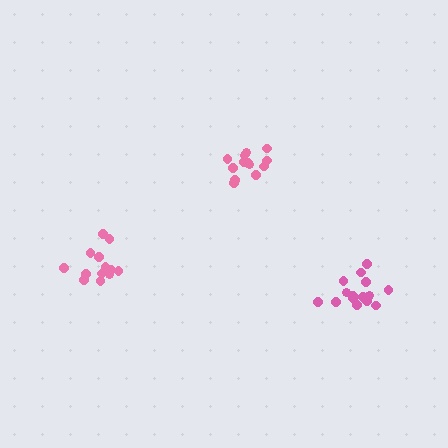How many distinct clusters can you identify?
There are 3 distinct clusters.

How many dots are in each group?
Group 1: 14 dots, Group 2: 13 dots, Group 3: 16 dots (43 total).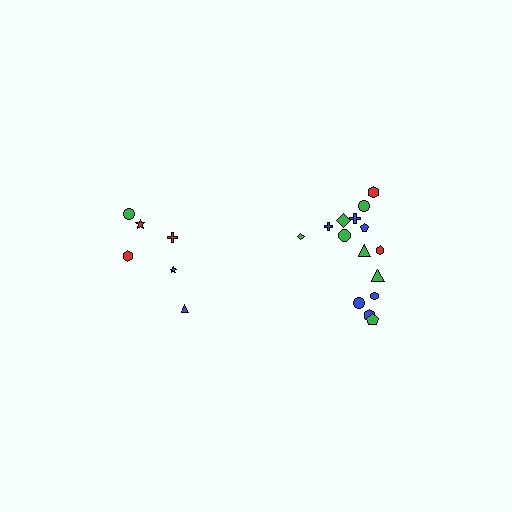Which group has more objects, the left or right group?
The right group.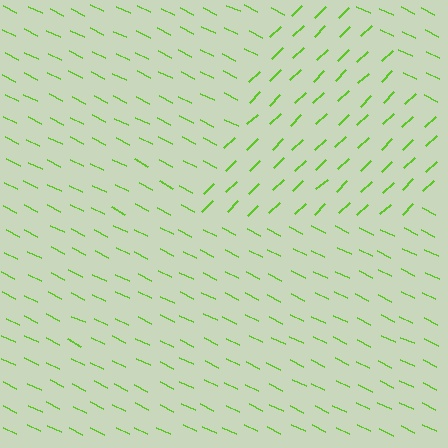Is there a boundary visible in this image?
Yes, there is a texture boundary formed by a change in line orientation.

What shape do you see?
I see a triangle.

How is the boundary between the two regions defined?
The boundary is defined purely by a change in line orientation (approximately 70 degrees difference). All lines are the same color and thickness.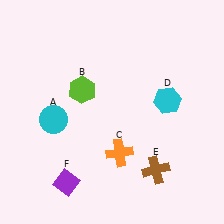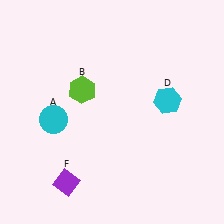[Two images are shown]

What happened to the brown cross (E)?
The brown cross (E) was removed in Image 2. It was in the bottom-right area of Image 1.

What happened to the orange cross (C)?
The orange cross (C) was removed in Image 2. It was in the bottom-right area of Image 1.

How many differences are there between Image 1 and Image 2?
There are 2 differences between the two images.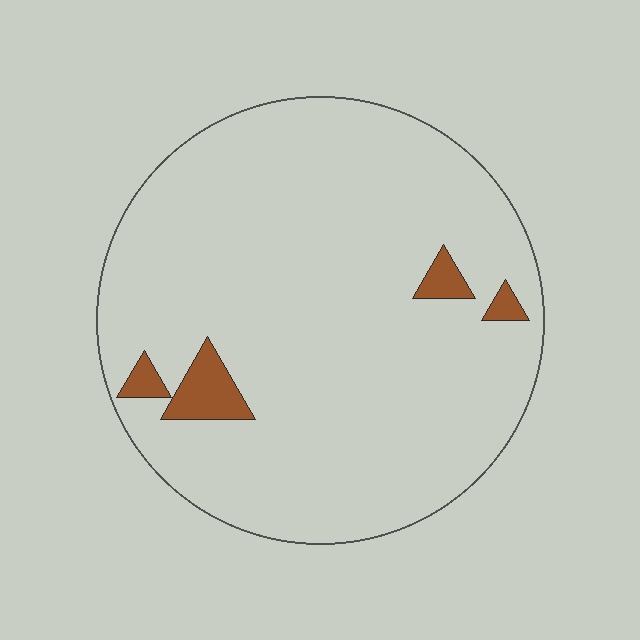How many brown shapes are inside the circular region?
4.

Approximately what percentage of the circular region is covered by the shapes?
Approximately 5%.